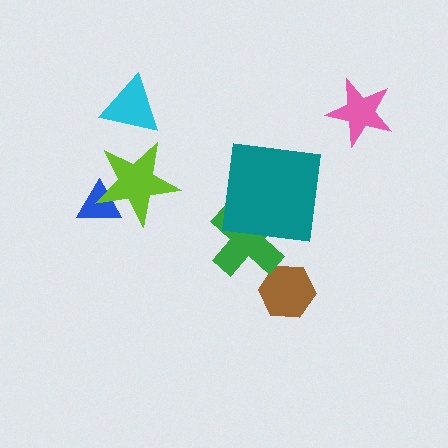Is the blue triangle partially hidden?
Yes, it is partially covered by another shape.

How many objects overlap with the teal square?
1 object overlaps with the teal square.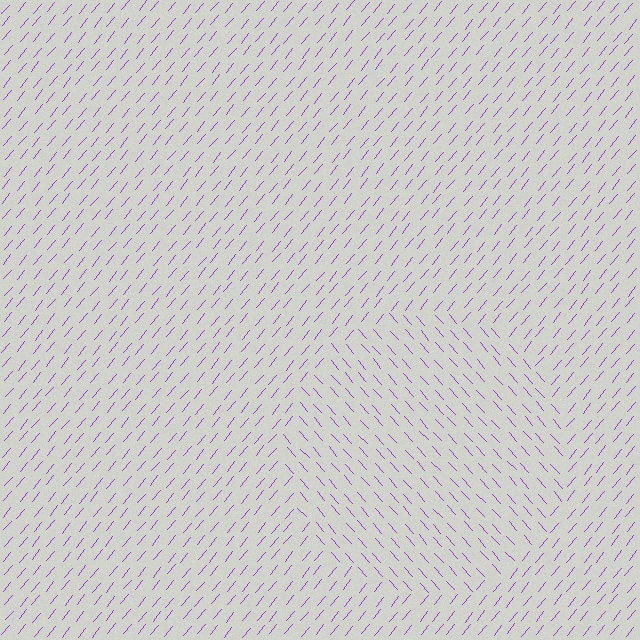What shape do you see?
I see a circle.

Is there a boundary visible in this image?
Yes, there is a texture boundary formed by a change in line orientation.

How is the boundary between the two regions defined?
The boundary is defined purely by a change in line orientation (approximately 82 degrees difference). All lines are the same color and thickness.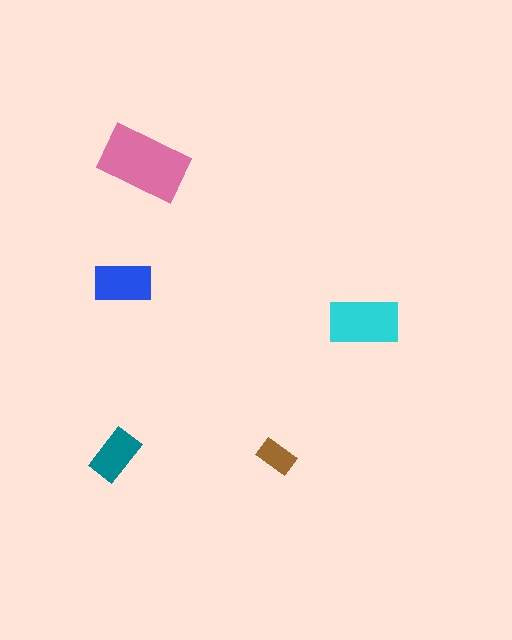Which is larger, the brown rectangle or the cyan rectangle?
The cyan one.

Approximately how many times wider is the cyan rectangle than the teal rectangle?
About 1.5 times wider.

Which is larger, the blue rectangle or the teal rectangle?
The blue one.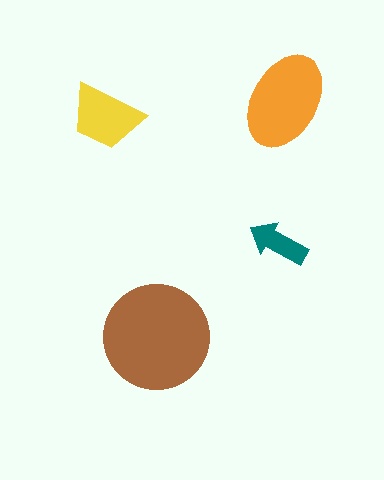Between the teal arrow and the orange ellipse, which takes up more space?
The orange ellipse.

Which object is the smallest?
The teal arrow.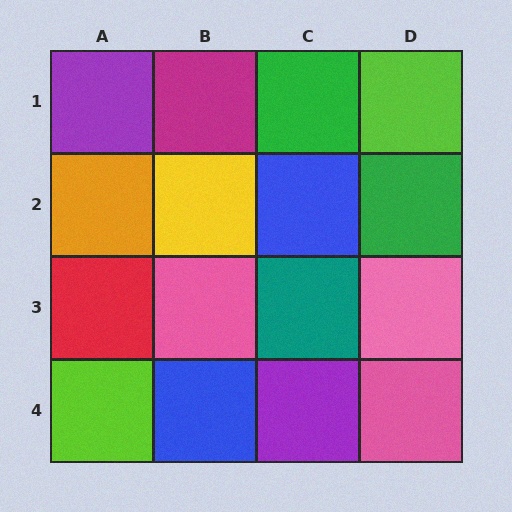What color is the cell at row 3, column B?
Pink.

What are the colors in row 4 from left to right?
Lime, blue, purple, pink.